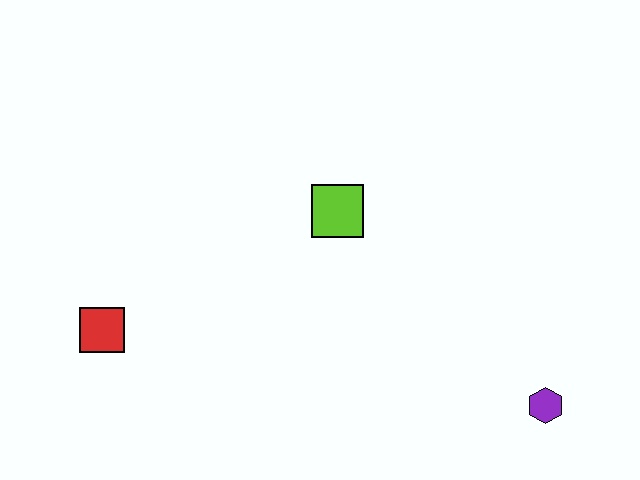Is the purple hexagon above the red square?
No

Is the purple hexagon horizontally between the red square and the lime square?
No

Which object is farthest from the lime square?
The purple hexagon is farthest from the lime square.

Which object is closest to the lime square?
The red square is closest to the lime square.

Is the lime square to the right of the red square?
Yes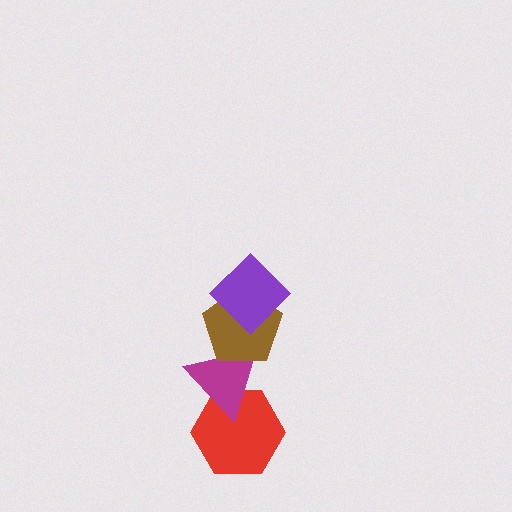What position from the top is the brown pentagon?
The brown pentagon is 2nd from the top.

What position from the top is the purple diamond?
The purple diamond is 1st from the top.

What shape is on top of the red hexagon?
The magenta triangle is on top of the red hexagon.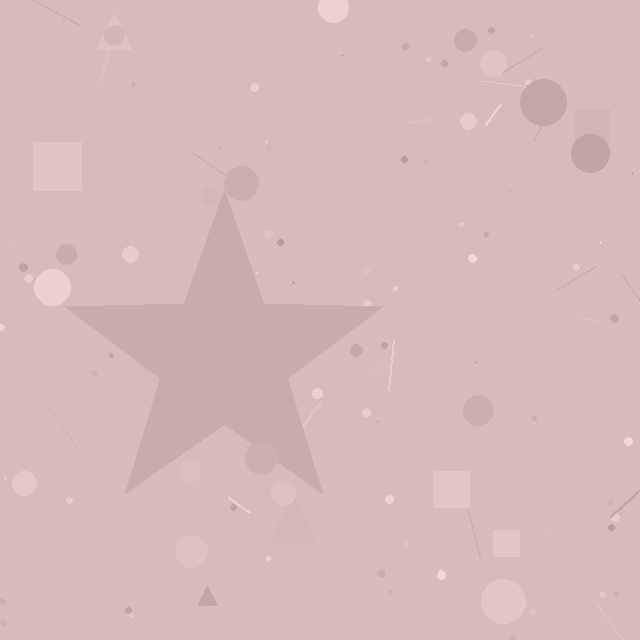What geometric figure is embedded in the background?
A star is embedded in the background.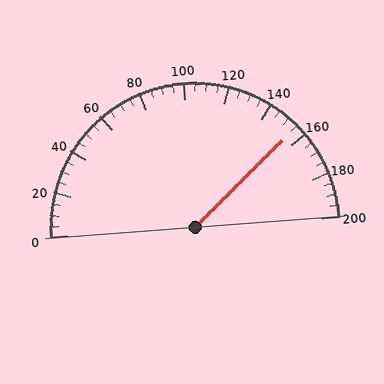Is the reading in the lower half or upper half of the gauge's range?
The reading is in the upper half of the range (0 to 200).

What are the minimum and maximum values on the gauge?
The gauge ranges from 0 to 200.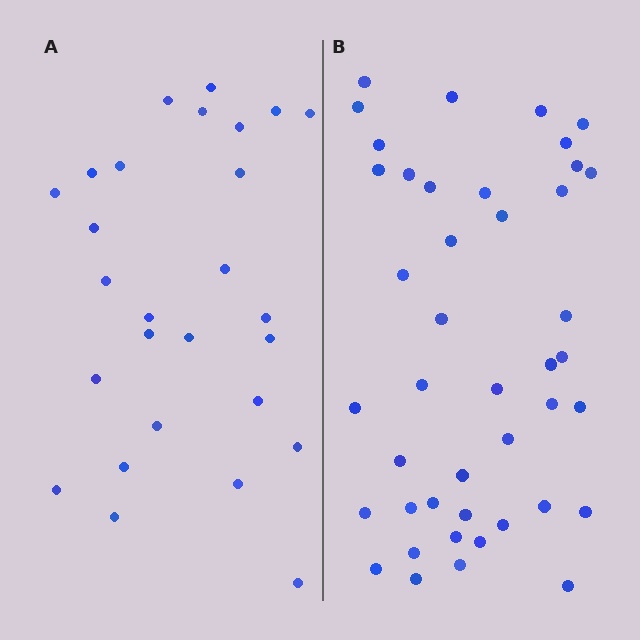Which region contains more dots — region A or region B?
Region B (the right region) has more dots.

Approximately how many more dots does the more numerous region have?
Region B has approximately 15 more dots than region A.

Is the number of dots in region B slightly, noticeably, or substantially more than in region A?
Region B has substantially more. The ratio is roughly 1.6 to 1.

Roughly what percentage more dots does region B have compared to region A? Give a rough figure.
About 60% more.